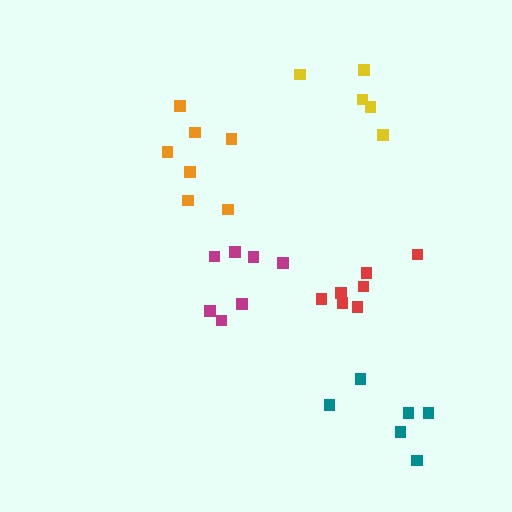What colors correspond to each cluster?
The clusters are colored: red, magenta, yellow, teal, orange.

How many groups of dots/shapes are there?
There are 5 groups.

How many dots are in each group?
Group 1: 7 dots, Group 2: 7 dots, Group 3: 5 dots, Group 4: 6 dots, Group 5: 7 dots (32 total).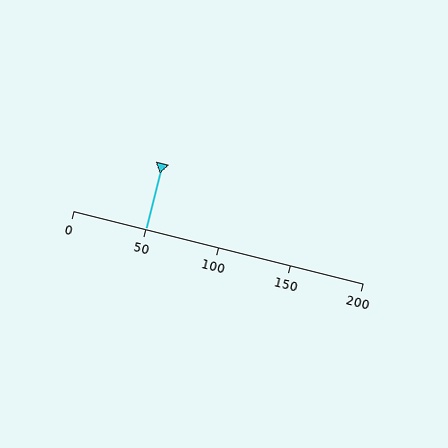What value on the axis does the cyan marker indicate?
The marker indicates approximately 50.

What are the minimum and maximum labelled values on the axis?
The axis runs from 0 to 200.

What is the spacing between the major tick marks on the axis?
The major ticks are spaced 50 apart.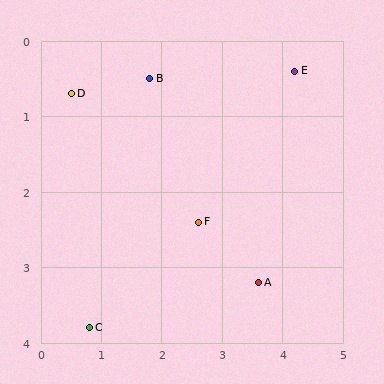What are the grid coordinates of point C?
Point C is at approximately (0.8, 3.8).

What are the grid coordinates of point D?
Point D is at approximately (0.5, 0.7).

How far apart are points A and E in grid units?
Points A and E are about 2.9 grid units apart.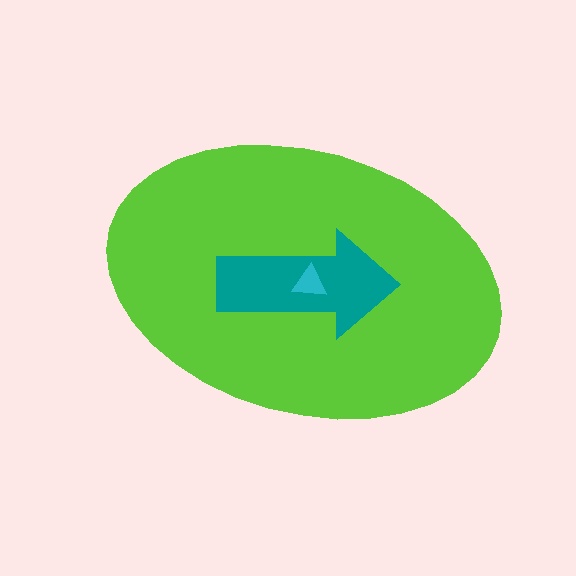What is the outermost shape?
The lime ellipse.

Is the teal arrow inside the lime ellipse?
Yes.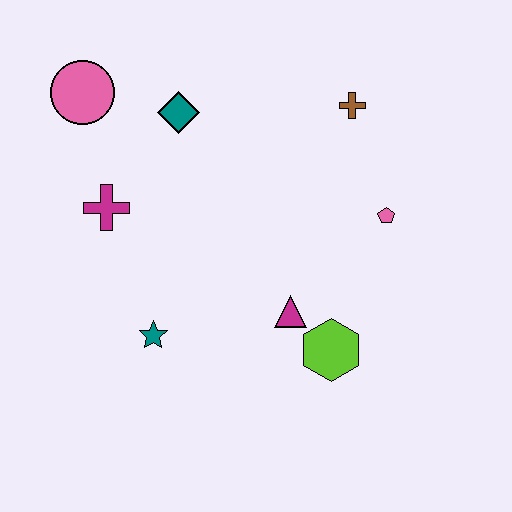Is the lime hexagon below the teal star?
Yes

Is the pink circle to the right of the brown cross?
No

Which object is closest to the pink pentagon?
The brown cross is closest to the pink pentagon.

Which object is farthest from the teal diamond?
The lime hexagon is farthest from the teal diamond.